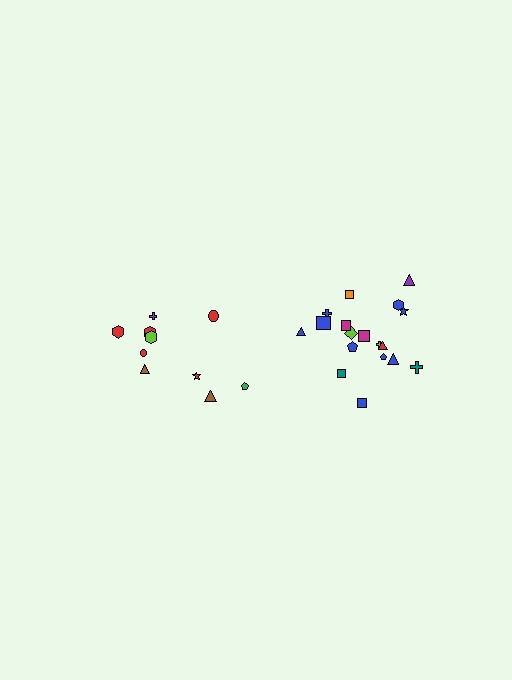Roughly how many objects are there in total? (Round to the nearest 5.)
Roughly 30 objects in total.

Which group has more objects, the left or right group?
The right group.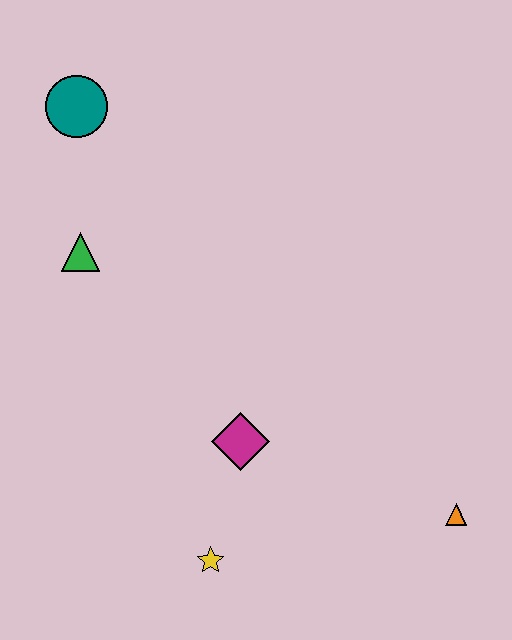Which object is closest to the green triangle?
The teal circle is closest to the green triangle.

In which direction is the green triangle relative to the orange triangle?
The green triangle is to the left of the orange triangle.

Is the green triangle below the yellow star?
No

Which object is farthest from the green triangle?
The orange triangle is farthest from the green triangle.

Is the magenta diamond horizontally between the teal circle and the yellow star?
No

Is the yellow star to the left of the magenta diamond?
Yes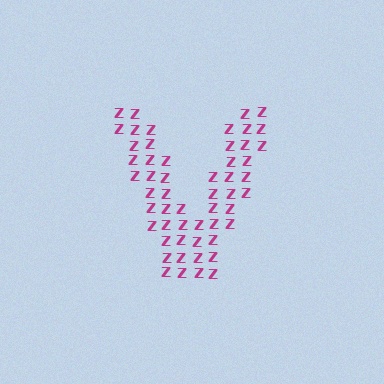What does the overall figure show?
The overall figure shows the letter V.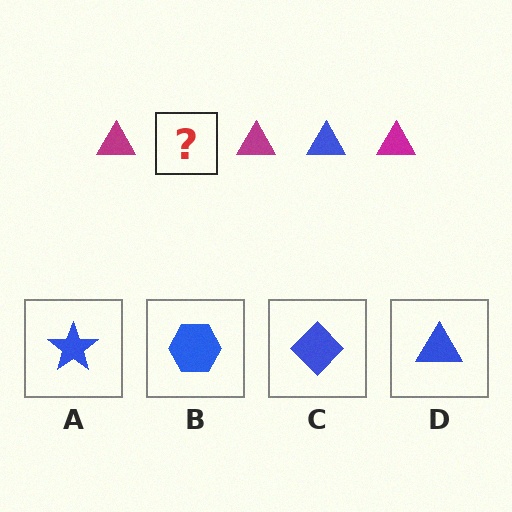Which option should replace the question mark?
Option D.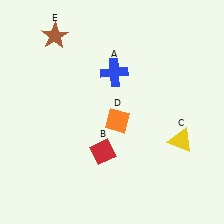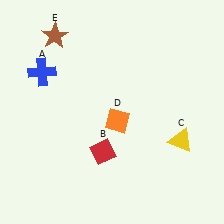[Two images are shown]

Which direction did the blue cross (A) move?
The blue cross (A) moved left.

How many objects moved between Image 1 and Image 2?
1 object moved between the two images.